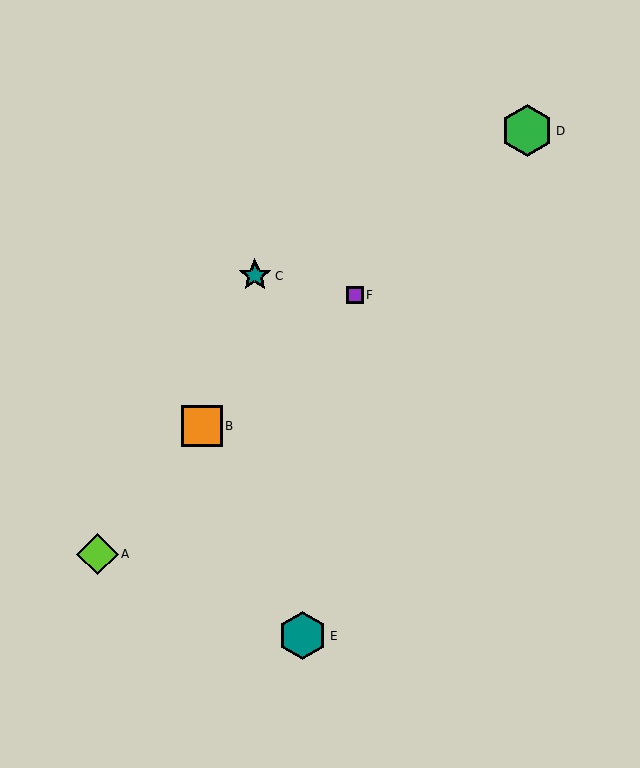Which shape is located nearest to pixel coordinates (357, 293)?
The purple square (labeled F) at (355, 295) is nearest to that location.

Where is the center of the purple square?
The center of the purple square is at (355, 295).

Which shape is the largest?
The green hexagon (labeled D) is the largest.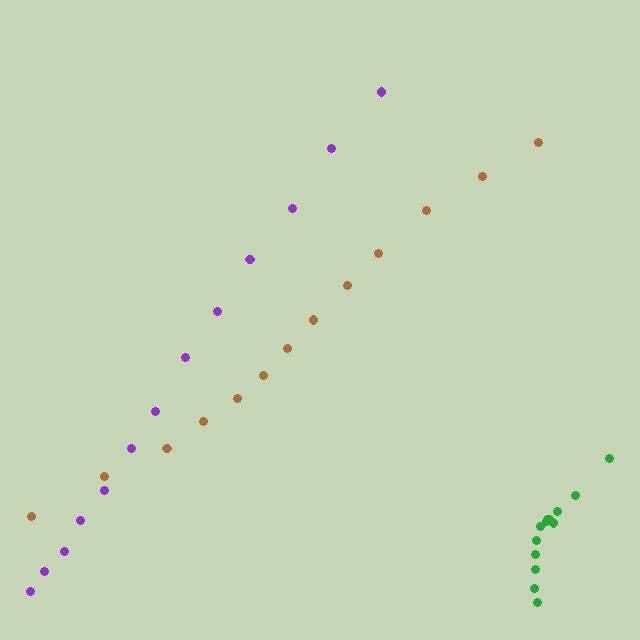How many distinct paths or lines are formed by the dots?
There are 3 distinct paths.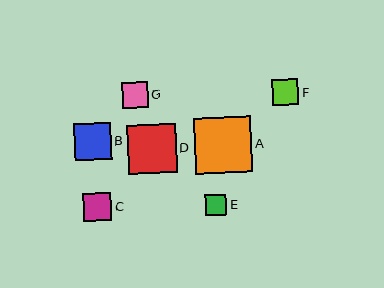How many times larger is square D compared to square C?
Square D is approximately 1.7 times the size of square C.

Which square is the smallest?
Square E is the smallest with a size of approximately 21 pixels.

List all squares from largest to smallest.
From largest to smallest: A, D, B, C, F, G, E.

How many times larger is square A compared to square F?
Square A is approximately 2.2 times the size of square F.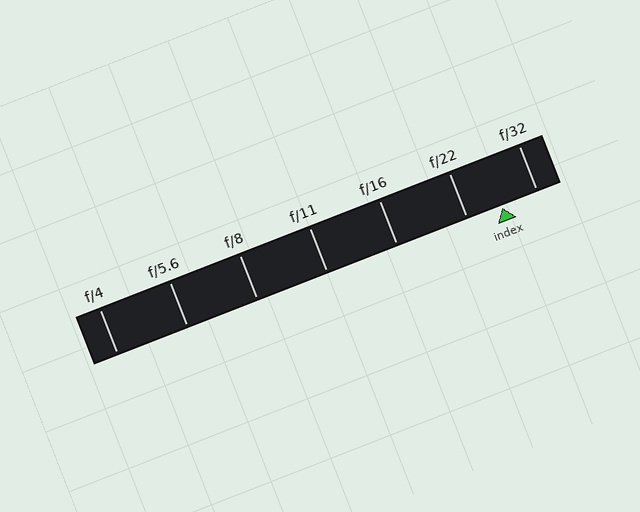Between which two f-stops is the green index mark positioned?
The index mark is between f/22 and f/32.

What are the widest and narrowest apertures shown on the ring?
The widest aperture shown is f/4 and the narrowest is f/32.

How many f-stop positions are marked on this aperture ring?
There are 7 f-stop positions marked.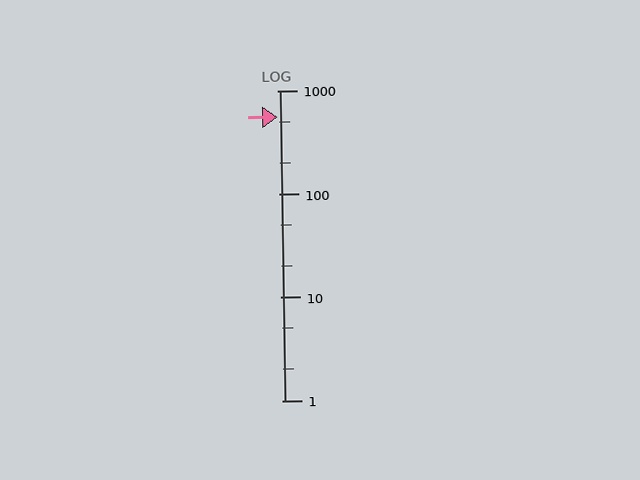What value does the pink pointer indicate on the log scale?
The pointer indicates approximately 560.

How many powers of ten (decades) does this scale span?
The scale spans 3 decades, from 1 to 1000.